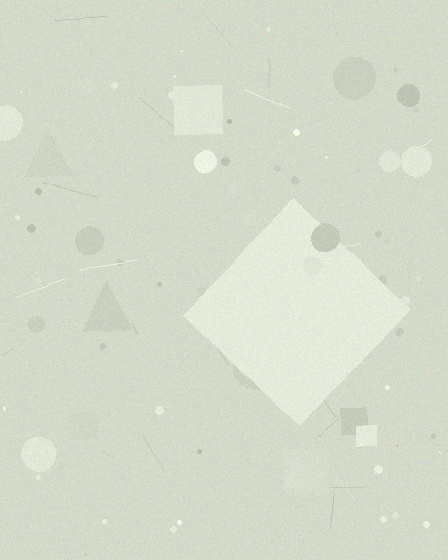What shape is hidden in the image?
A diamond is hidden in the image.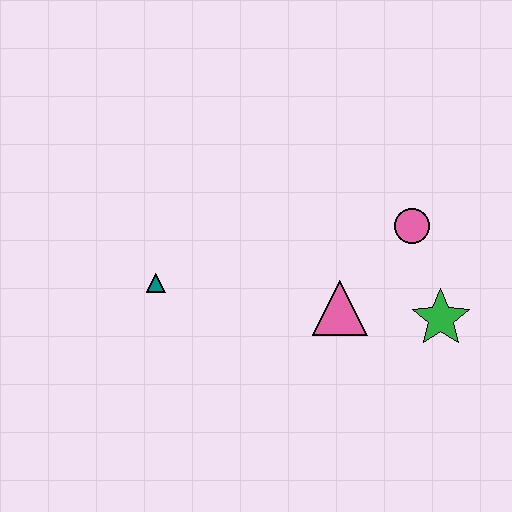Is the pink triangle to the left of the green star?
Yes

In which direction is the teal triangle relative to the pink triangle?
The teal triangle is to the left of the pink triangle.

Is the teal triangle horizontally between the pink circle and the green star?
No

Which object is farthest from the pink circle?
The teal triangle is farthest from the pink circle.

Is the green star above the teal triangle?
No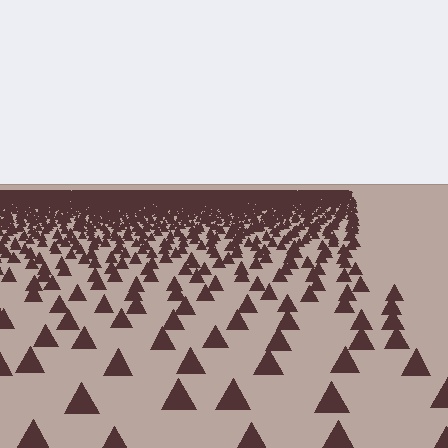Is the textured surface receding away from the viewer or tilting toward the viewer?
The surface is receding away from the viewer. Texture elements get smaller and denser toward the top.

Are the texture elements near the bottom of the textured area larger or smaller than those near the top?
Larger. Near the bottom, elements are closer to the viewer and appear at a bigger on-screen size.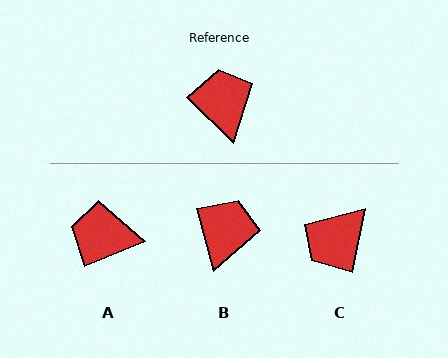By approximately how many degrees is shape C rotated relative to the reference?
Approximately 123 degrees counter-clockwise.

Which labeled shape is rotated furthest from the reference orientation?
C, about 123 degrees away.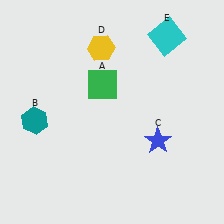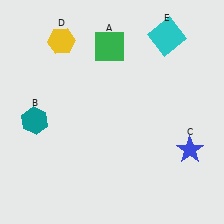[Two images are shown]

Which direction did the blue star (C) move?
The blue star (C) moved right.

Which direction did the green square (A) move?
The green square (A) moved up.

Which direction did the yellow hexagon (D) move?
The yellow hexagon (D) moved left.